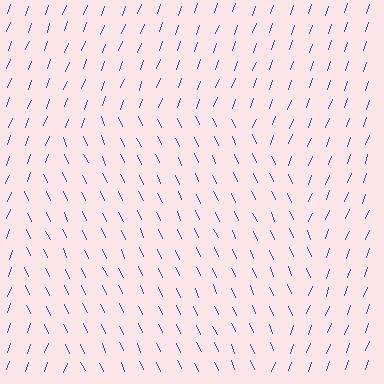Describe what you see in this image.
The image is filled with small blue line segments. A circle region in the image has lines oriented differently from the surrounding lines, creating a visible texture boundary.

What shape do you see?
I see a circle.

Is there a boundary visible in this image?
Yes, there is a texture boundary formed by a change in line orientation.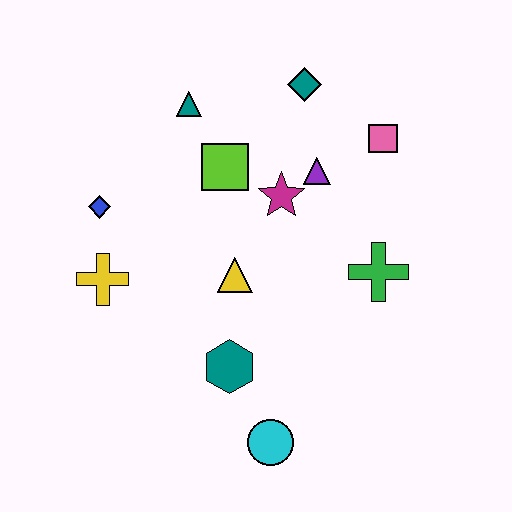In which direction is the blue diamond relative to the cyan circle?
The blue diamond is above the cyan circle.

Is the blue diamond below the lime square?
Yes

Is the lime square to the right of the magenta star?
No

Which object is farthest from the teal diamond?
The cyan circle is farthest from the teal diamond.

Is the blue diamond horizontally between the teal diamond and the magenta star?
No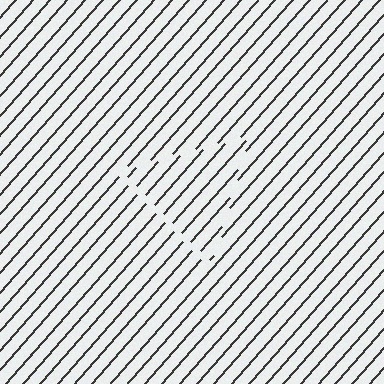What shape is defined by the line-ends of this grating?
An illusory triangle. The interior of the shape contains the same grating, shifted by half a period — the contour is defined by the phase discontinuity where line-ends from the inner and outer gratings abut.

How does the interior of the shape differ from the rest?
The interior of the shape contains the same grating, shifted by half a period — the contour is defined by the phase discontinuity where line-ends from the inner and outer gratings abut.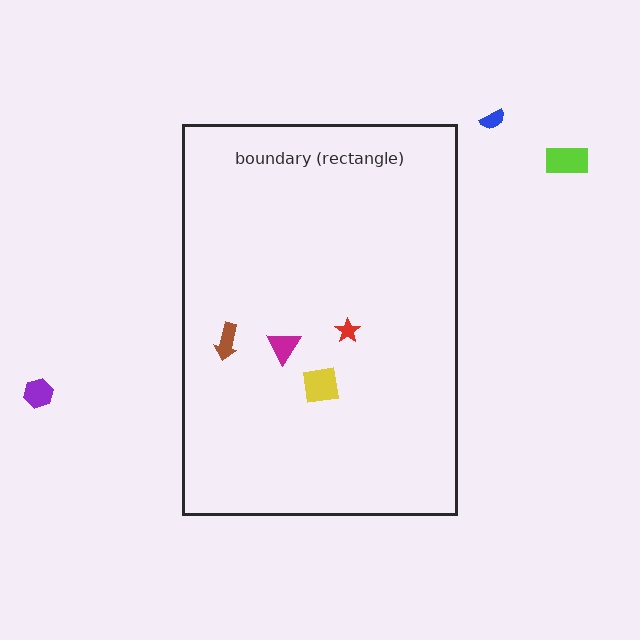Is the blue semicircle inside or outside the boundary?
Outside.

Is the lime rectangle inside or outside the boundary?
Outside.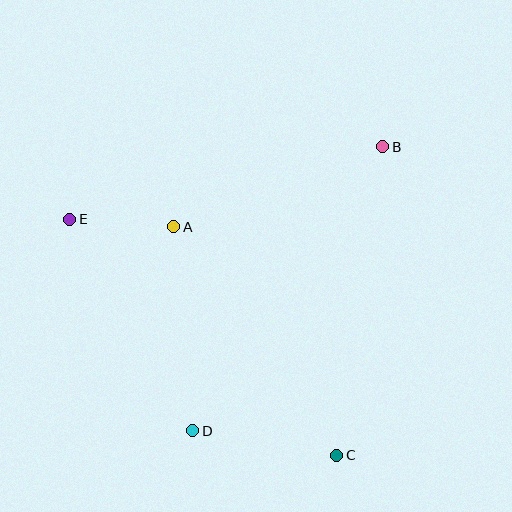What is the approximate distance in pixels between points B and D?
The distance between B and D is approximately 342 pixels.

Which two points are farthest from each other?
Points C and E are farthest from each other.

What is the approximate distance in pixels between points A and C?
The distance between A and C is approximately 281 pixels.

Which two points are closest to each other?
Points A and E are closest to each other.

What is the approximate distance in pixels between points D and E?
The distance between D and E is approximately 245 pixels.